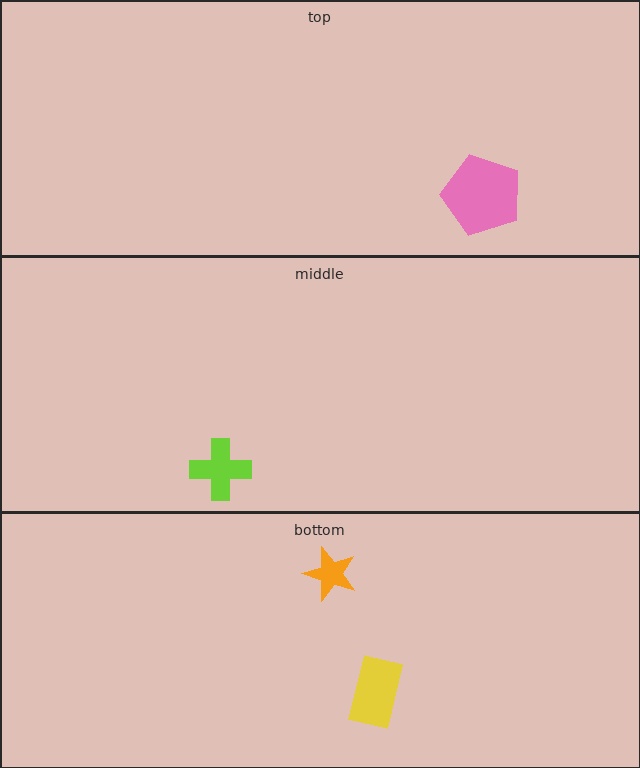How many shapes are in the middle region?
1.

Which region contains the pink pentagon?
The top region.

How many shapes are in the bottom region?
2.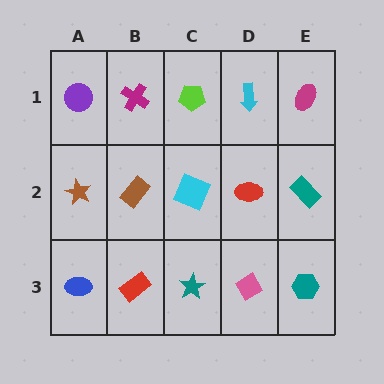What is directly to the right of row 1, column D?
A magenta ellipse.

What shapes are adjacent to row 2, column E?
A magenta ellipse (row 1, column E), a teal hexagon (row 3, column E), a red ellipse (row 2, column D).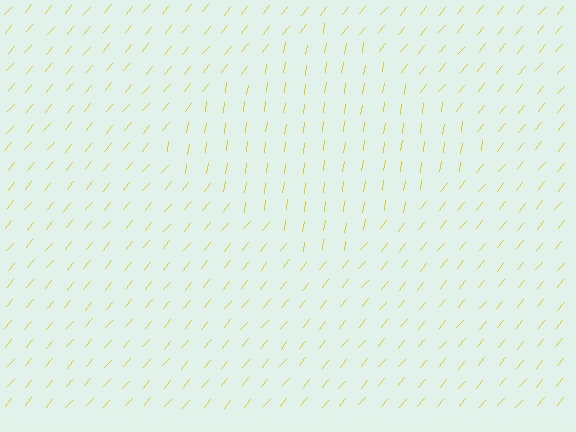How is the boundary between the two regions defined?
The boundary is defined purely by a change in line orientation (approximately 32 degrees difference). All lines are the same color and thickness.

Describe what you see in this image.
The image is filled with small yellow line segments. A diamond region in the image has lines oriented differently from the surrounding lines, creating a visible texture boundary.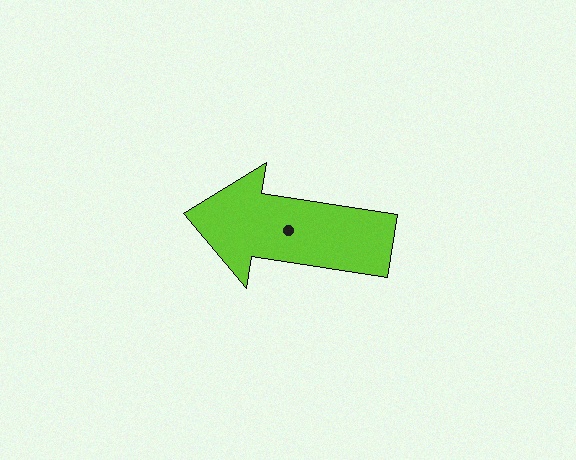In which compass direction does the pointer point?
West.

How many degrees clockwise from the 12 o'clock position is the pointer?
Approximately 279 degrees.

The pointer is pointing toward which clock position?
Roughly 9 o'clock.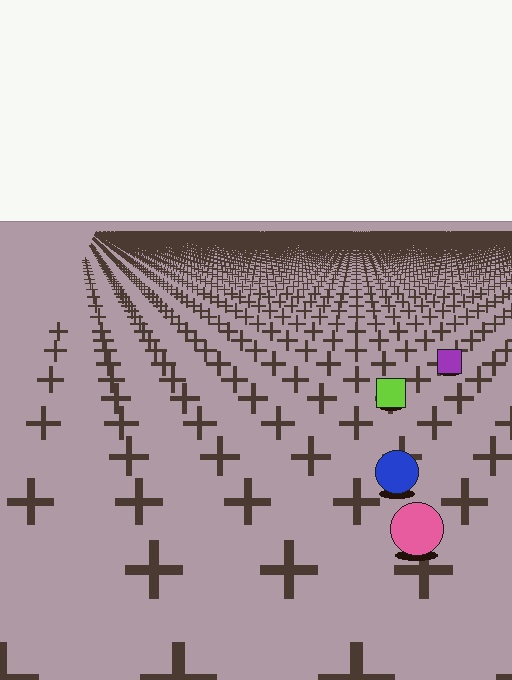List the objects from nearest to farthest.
From nearest to farthest: the pink circle, the blue circle, the lime square, the purple square.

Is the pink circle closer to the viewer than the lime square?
Yes. The pink circle is closer — you can tell from the texture gradient: the ground texture is coarser near it.